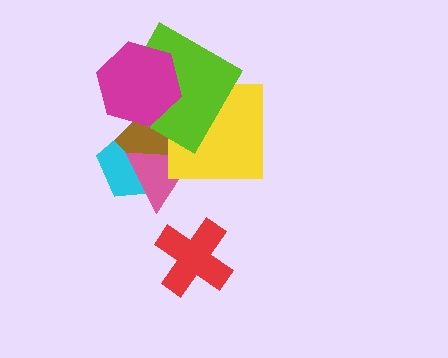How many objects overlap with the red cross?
0 objects overlap with the red cross.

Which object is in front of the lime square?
The magenta hexagon is in front of the lime square.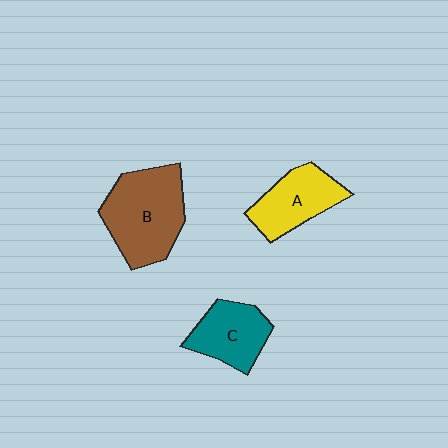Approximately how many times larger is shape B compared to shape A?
Approximately 1.5 times.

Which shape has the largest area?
Shape B (brown).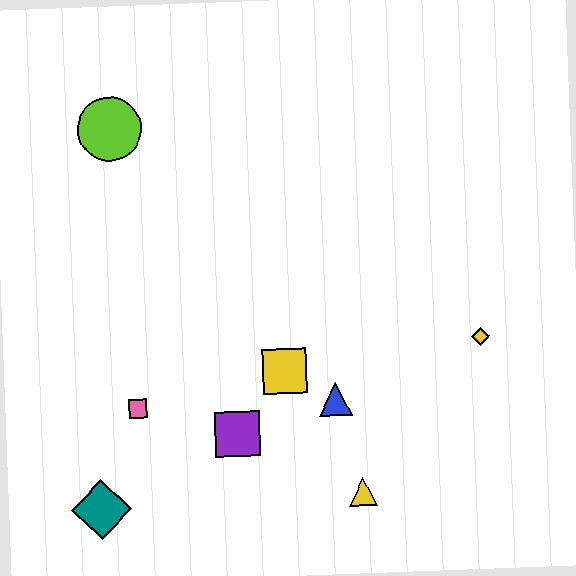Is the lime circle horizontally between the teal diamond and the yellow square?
Yes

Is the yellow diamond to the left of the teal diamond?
No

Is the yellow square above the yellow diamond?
No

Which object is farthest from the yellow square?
The lime circle is farthest from the yellow square.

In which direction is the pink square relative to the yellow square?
The pink square is to the left of the yellow square.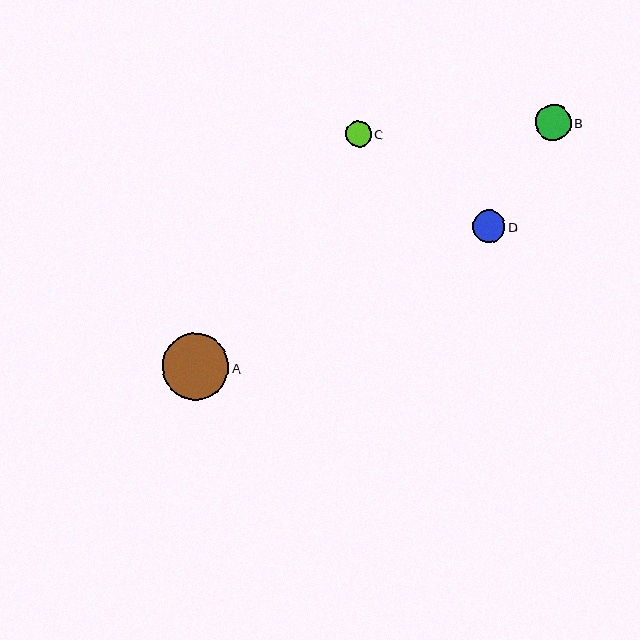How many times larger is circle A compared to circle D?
Circle A is approximately 2.0 times the size of circle D.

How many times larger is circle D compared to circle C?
Circle D is approximately 1.3 times the size of circle C.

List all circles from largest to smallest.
From largest to smallest: A, B, D, C.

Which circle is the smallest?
Circle C is the smallest with a size of approximately 25 pixels.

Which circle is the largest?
Circle A is the largest with a size of approximately 66 pixels.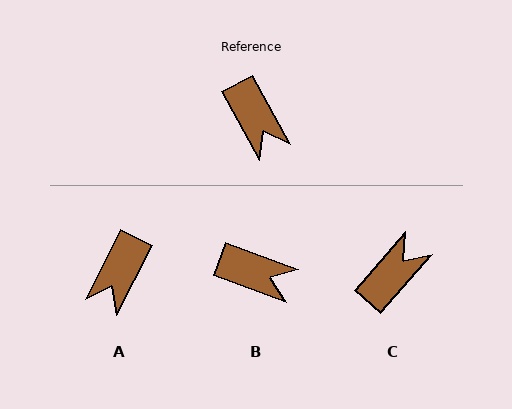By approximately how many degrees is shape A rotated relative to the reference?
Approximately 55 degrees clockwise.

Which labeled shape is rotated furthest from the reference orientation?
C, about 111 degrees away.